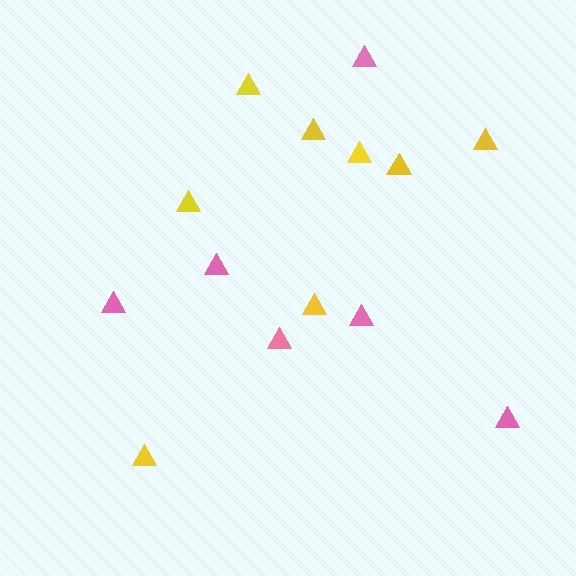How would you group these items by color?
There are 2 groups: one group of yellow triangles (8) and one group of pink triangles (6).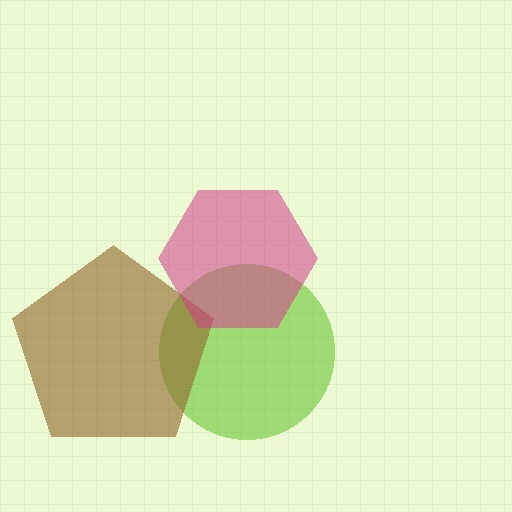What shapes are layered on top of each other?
The layered shapes are: a lime circle, a brown pentagon, a magenta hexagon.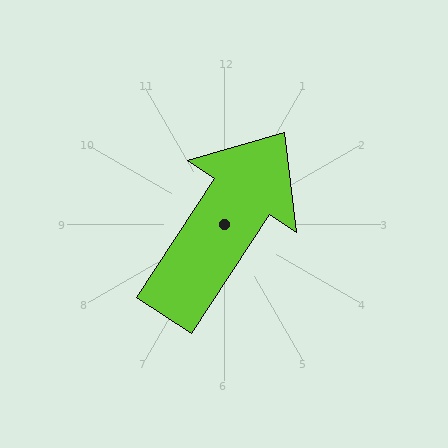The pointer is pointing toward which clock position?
Roughly 1 o'clock.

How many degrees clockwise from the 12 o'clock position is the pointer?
Approximately 33 degrees.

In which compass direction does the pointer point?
Northeast.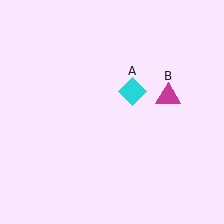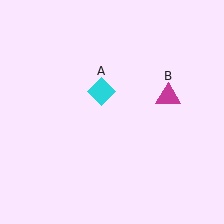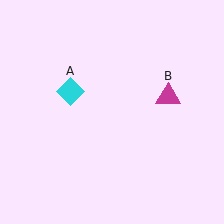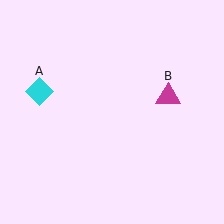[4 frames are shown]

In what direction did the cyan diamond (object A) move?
The cyan diamond (object A) moved left.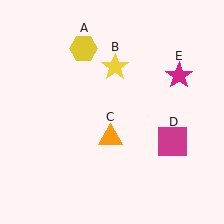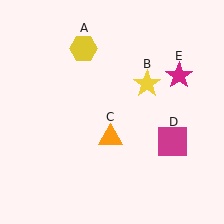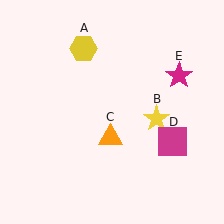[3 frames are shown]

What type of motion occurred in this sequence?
The yellow star (object B) rotated clockwise around the center of the scene.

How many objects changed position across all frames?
1 object changed position: yellow star (object B).